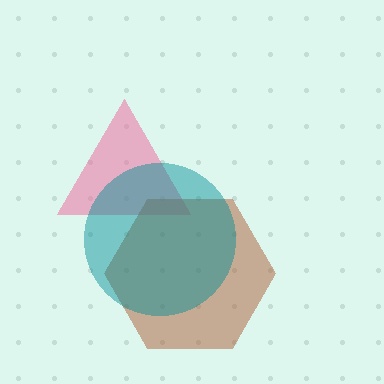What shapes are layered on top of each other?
The layered shapes are: a pink triangle, a brown hexagon, a teal circle.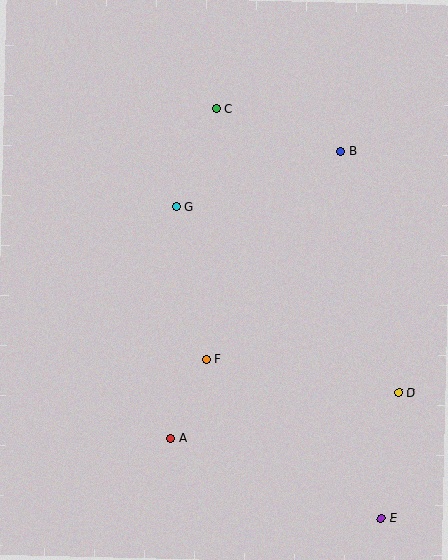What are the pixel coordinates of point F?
Point F is at (206, 359).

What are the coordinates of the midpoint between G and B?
The midpoint between G and B is at (258, 179).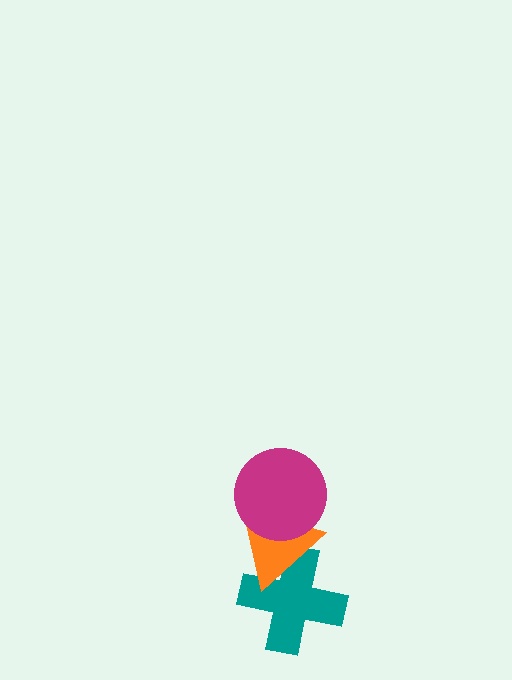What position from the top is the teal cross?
The teal cross is 3rd from the top.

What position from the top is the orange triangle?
The orange triangle is 2nd from the top.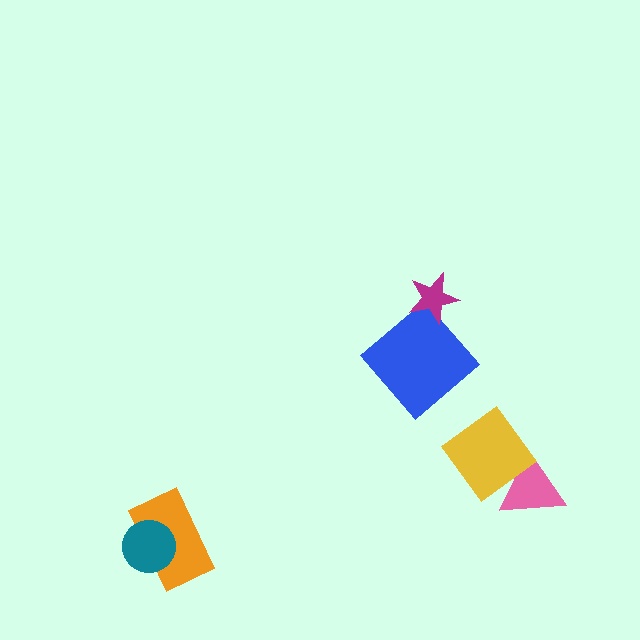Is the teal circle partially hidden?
No, no other shape covers it.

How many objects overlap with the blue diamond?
0 objects overlap with the blue diamond.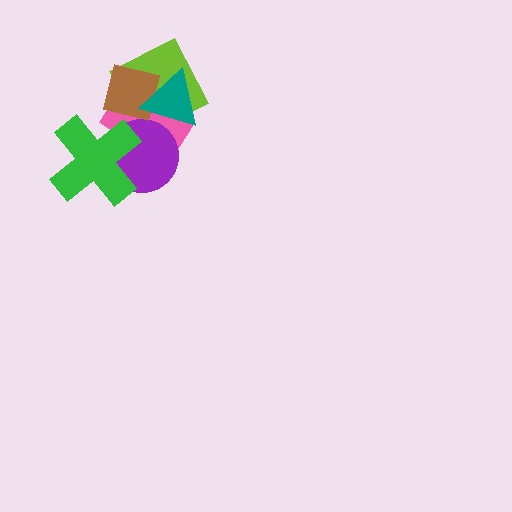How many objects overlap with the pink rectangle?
5 objects overlap with the pink rectangle.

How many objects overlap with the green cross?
2 objects overlap with the green cross.